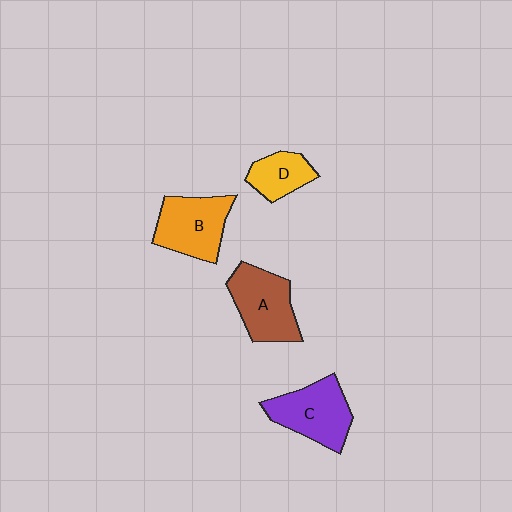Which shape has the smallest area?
Shape D (yellow).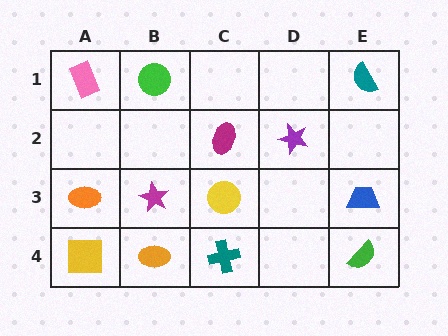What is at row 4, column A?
A yellow square.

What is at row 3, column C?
A yellow circle.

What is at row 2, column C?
A magenta ellipse.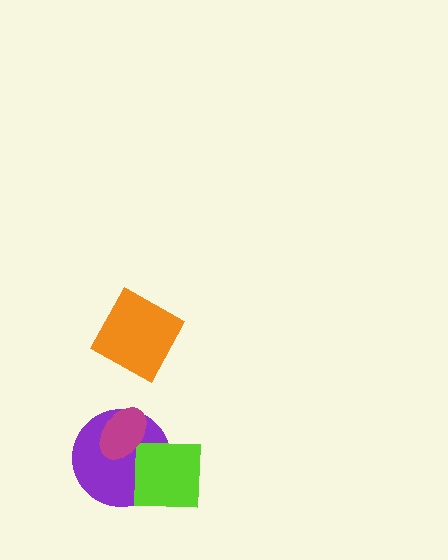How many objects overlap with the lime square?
2 objects overlap with the lime square.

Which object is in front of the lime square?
The magenta ellipse is in front of the lime square.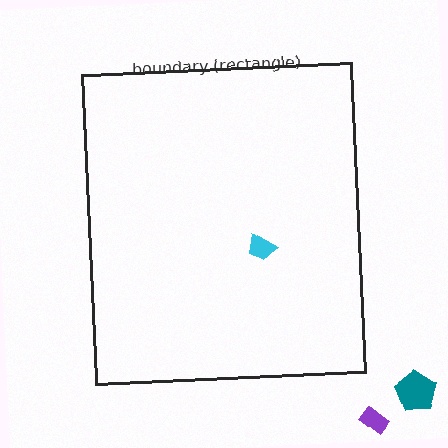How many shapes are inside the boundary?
1 inside, 2 outside.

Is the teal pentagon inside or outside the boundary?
Outside.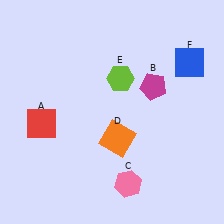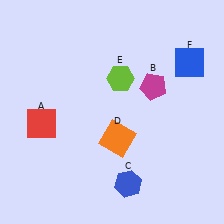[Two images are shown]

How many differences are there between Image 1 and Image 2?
There is 1 difference between the two images.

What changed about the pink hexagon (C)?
In Image 1, C is pink. In Image 2, it changed to blue.